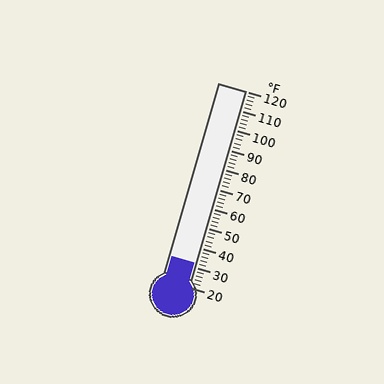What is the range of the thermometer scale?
The thermometer scale ranges from 20°F to 120°F.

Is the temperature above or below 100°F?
The temperature is below 100°F.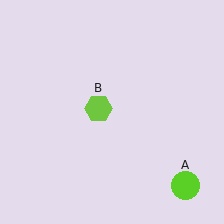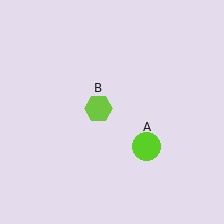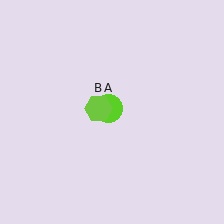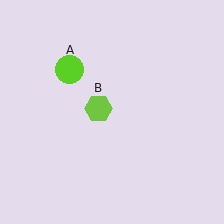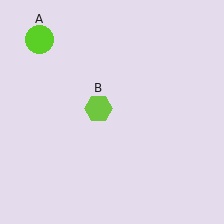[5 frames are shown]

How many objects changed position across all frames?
1 object changed position: lime circle (object A).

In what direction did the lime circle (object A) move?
The lime circle (object A) moved up and to the left.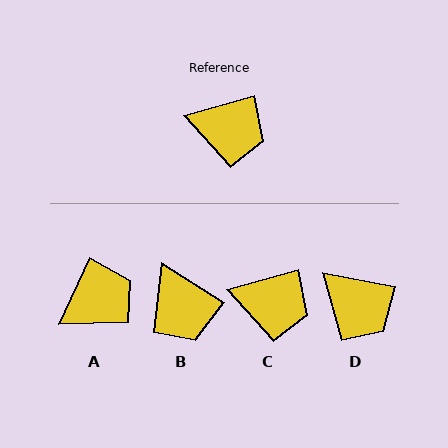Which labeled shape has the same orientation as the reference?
C.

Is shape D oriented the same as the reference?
No, it is off by about 26 degrees.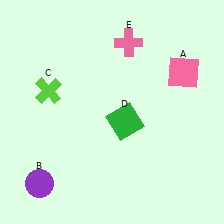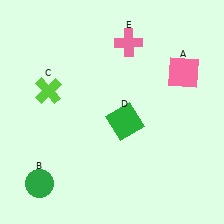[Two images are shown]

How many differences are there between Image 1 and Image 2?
There is 1 difference between the two images.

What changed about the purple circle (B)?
In Image 1, B is purple. In Image 2, it changed to green.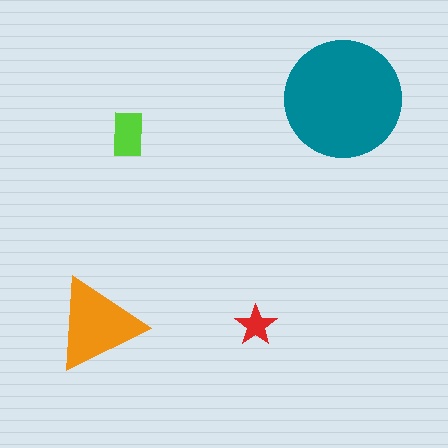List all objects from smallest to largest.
The red star, the lime rectangle, the orange triangle, the teal circle.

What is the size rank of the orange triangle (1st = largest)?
2nd.